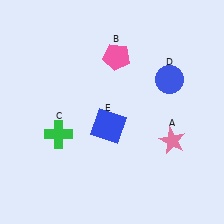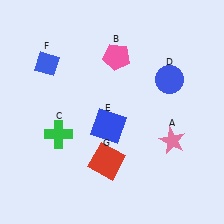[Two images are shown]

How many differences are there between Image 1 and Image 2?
There are 2 differences between the two images.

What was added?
A blue diamond (F), a red square (G) were added in Image 2.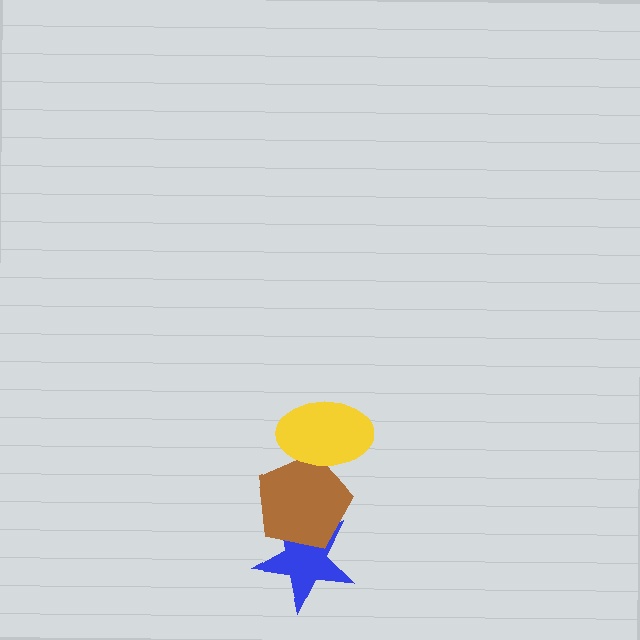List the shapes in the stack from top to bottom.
From top to bottom: the yellow ellipse, the brown pentagon, the blue star.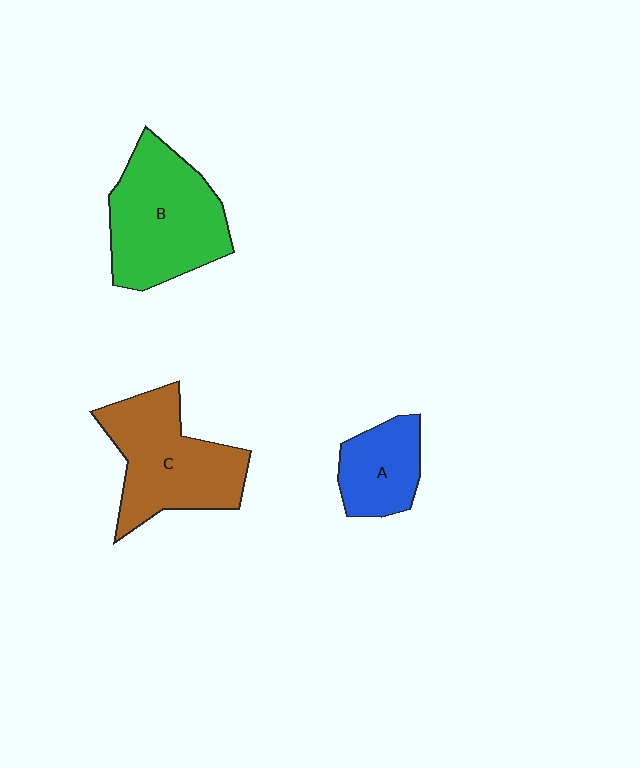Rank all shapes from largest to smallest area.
From largest to smallest: B (green), C (brown), A (blue).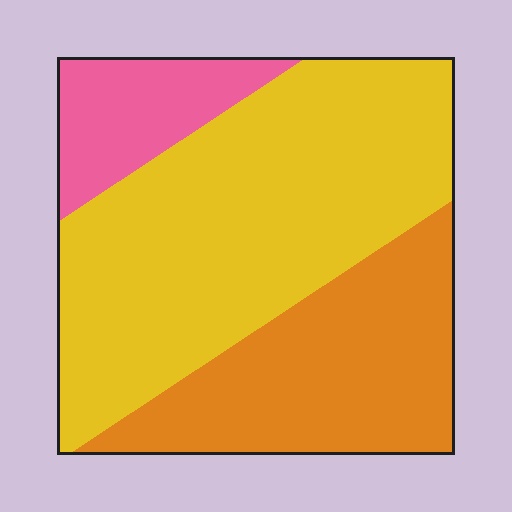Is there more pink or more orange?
Orange.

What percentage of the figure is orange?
Orange takes up about one third (1/3) of the figure.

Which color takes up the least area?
Pink, at roughly 15%.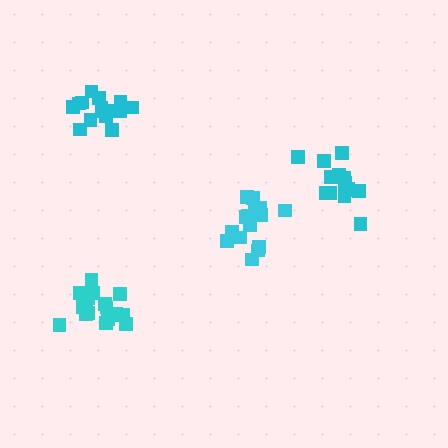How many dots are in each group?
Group 1: 15 dots, Group 2: 15 dots, Group 3: 18 dots, Group 4: 16 dots (64 total).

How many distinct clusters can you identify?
There are 4 distinct clusters.